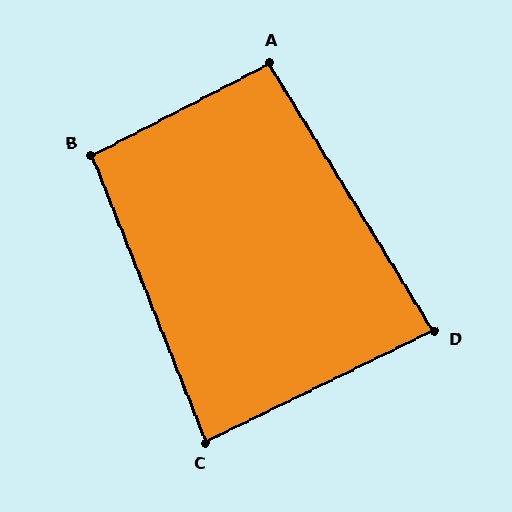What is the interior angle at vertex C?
Approximately 86 degrees (approximately right).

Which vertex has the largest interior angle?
B, at approximately 95 degrees.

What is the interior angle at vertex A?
Approximately 94 degrees (approximately right).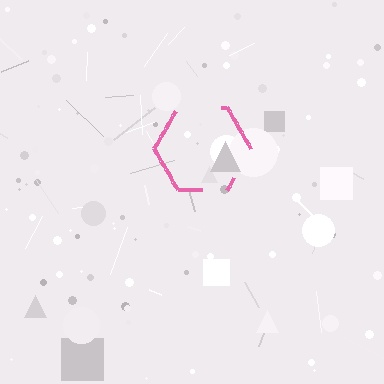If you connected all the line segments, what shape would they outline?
They would outline a hexagon.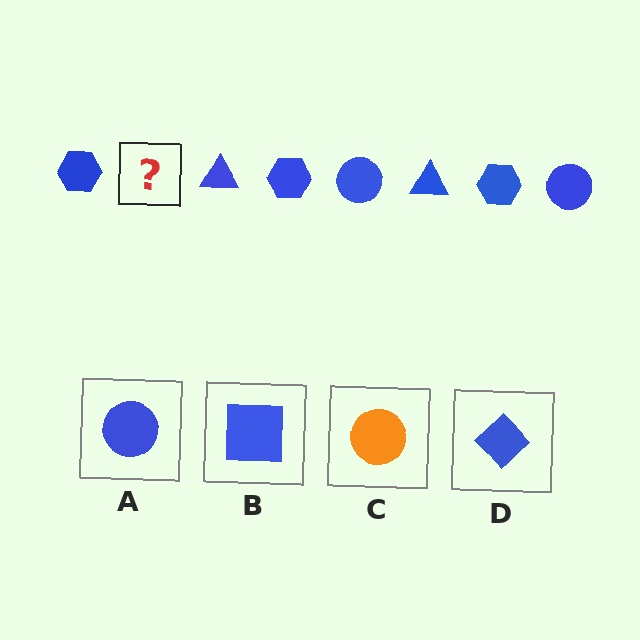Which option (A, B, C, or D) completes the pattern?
A.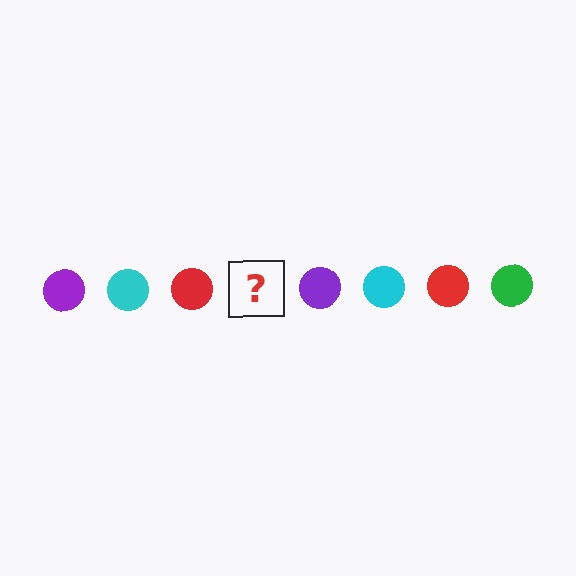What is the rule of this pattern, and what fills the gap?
The rule is that the pattern cycles through purple, cyan, red, green circles. The gap should be filled with a green circle.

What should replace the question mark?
The question mark should be replaced with a green circle.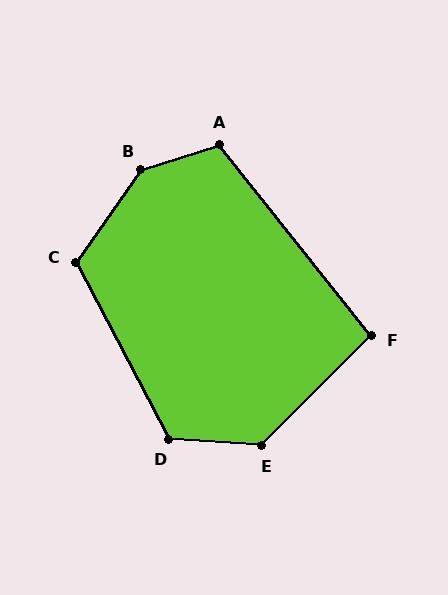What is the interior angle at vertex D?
Approximately 121 degrees (obtuse).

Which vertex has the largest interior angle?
B, at approximately 142 degrees.